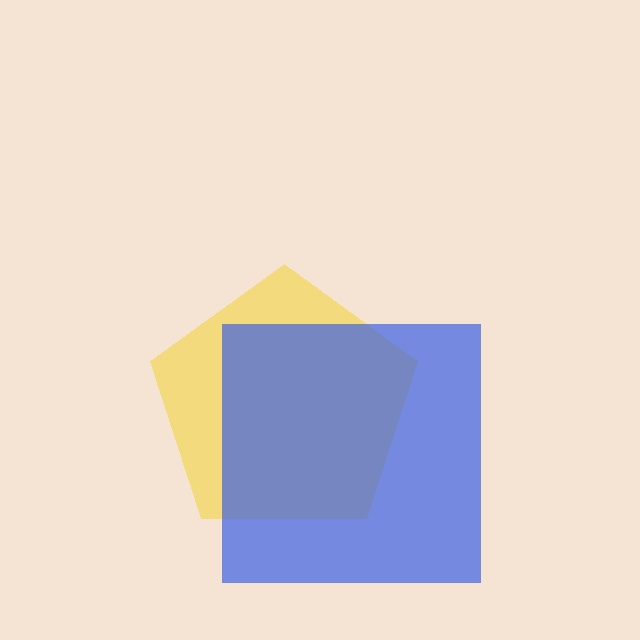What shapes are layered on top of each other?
The layered shapes are: a yellow pentagon, a blue square.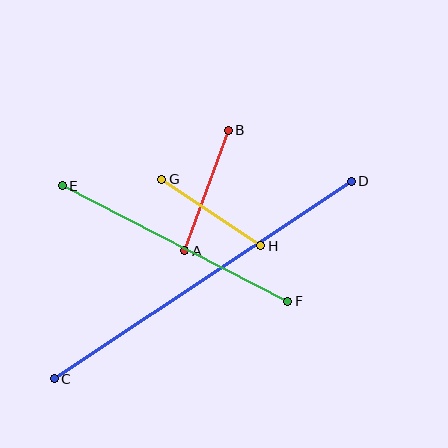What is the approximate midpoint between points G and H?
The midpoint is at approximately (211, 212) pixels.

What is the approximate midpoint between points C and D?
The midpoint is at approximately (203, 280) pixels.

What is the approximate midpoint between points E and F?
The midpoint is at approximately (175, 244) pixels.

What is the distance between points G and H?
The distance is approximately 119 pixels.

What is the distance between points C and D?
The distance is approximately 356 pixels.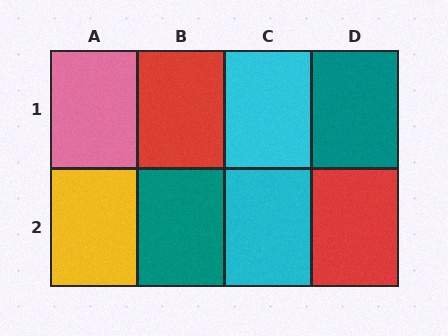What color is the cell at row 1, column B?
Red.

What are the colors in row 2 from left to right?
Yellow, teal, cyan, red.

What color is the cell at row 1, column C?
Cyan.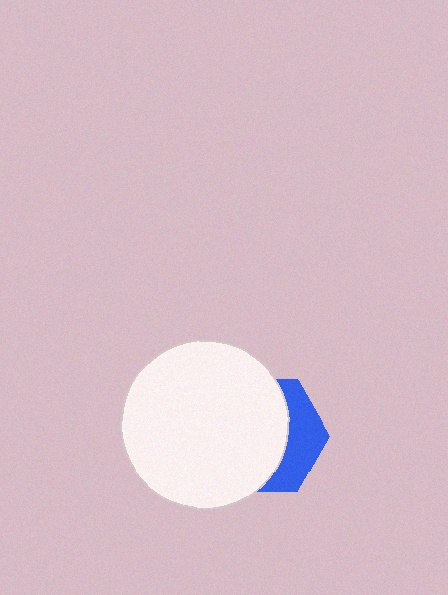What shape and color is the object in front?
The object in front is a white circle.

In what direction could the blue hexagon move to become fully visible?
The blue hexagon could move right. That would shift it out from behind the white circle entirely.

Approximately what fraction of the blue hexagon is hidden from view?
Roughly 67% of the blue hexagon is hidden behind the white circle.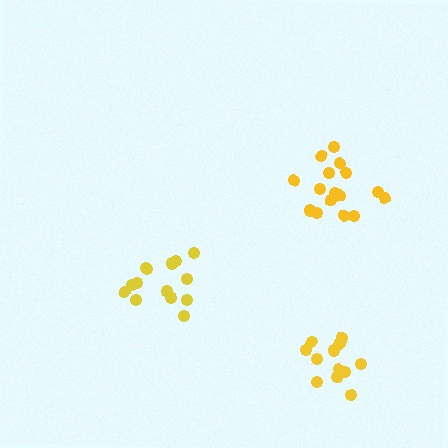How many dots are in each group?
Group 1: 16 dots, Group 2: 12 dots, Group 3: 14 dots (42 total).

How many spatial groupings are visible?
There are 3 spatial groupings.